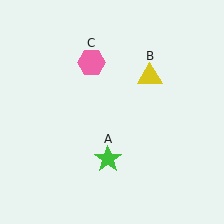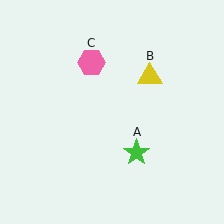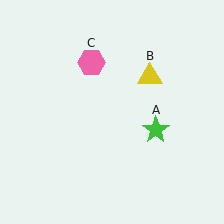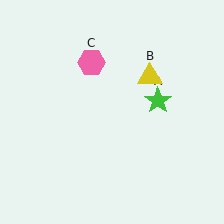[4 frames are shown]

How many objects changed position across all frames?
1 object changed position: green star (object A).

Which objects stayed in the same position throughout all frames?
Yellow triangle (object B) and pink hexagon (object C) remained stationary.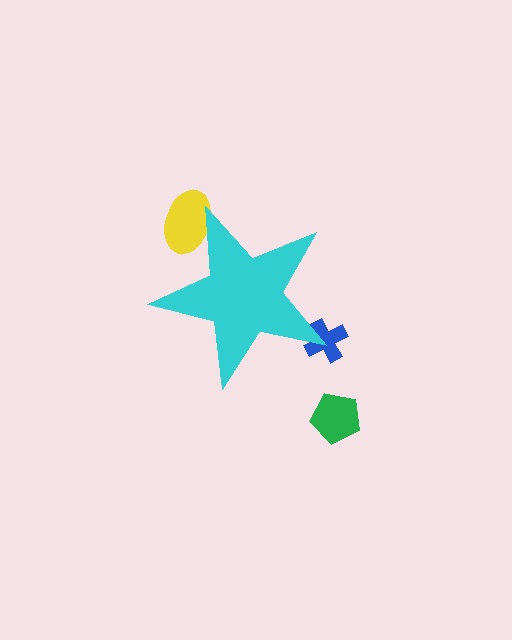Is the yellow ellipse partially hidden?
Yes, the yellow ellipse is partially hidden behind the cyan star.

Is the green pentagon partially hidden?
No, the green pentagon is fully visible.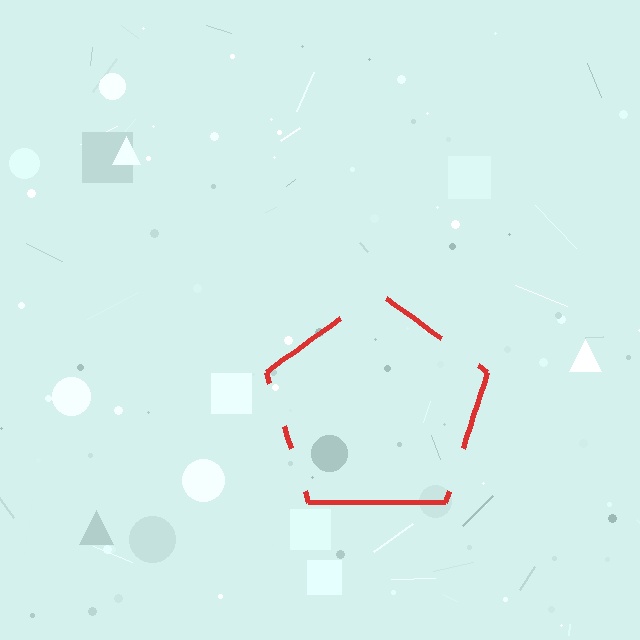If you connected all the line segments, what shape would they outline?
They would outline a pentagon.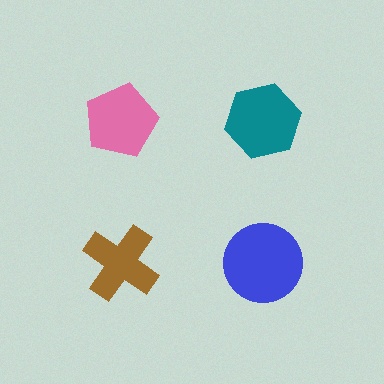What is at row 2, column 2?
A blue circle.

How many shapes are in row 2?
2 shapes.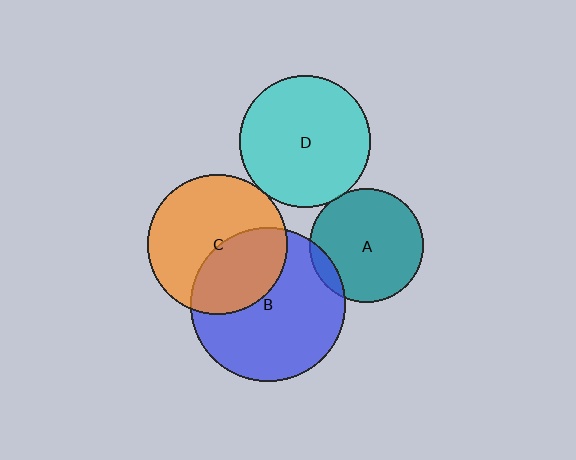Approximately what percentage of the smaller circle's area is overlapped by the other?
Approximately 10%.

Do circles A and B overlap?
Yes.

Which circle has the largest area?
Circle B (blue).